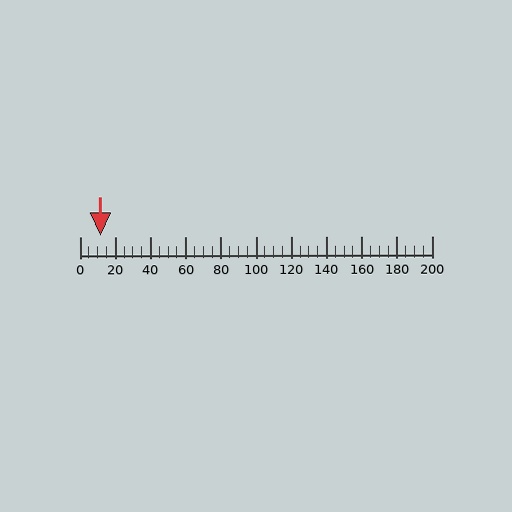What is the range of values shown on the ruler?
The ruler shows values from 0 to 200.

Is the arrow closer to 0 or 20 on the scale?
The arrow is closer to 20.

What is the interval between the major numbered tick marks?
The major tick marks are spaced 20 units apart.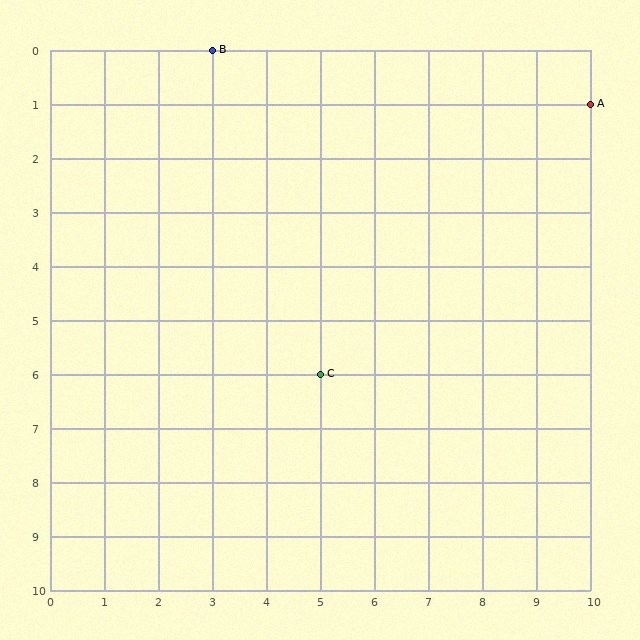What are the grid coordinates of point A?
Point A is at grid coordinates (10, 1).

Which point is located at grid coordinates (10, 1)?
Point A is at (10, 1).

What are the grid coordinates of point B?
Point B is at grid coordinates (3, 0).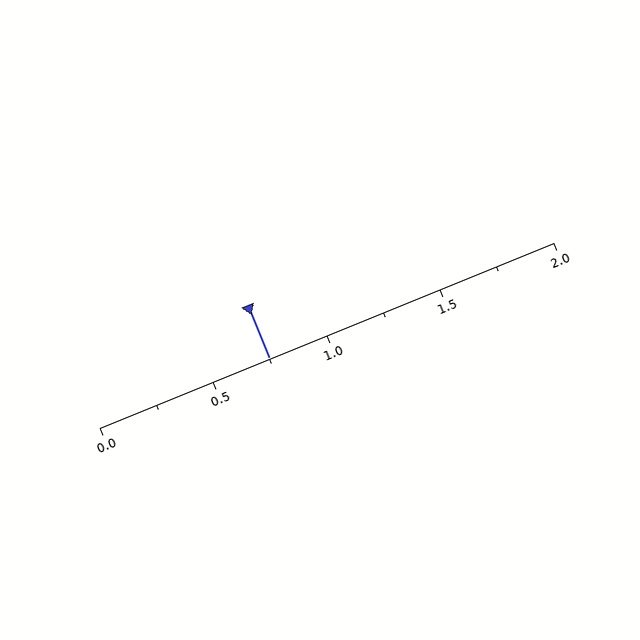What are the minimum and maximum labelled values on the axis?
The axis runs from 0.0 to 2.0.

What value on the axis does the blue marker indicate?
The marker indicates approximately 0.75.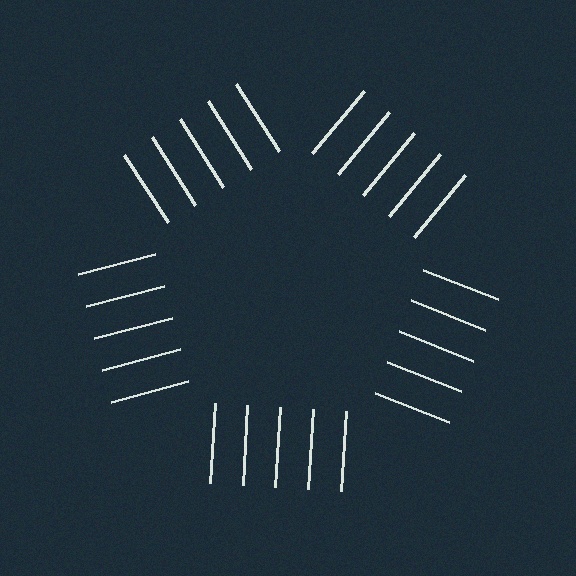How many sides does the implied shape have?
5 sides — the line-ends trace a pentagon.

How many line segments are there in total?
25 — 5 along each of the 5 edges.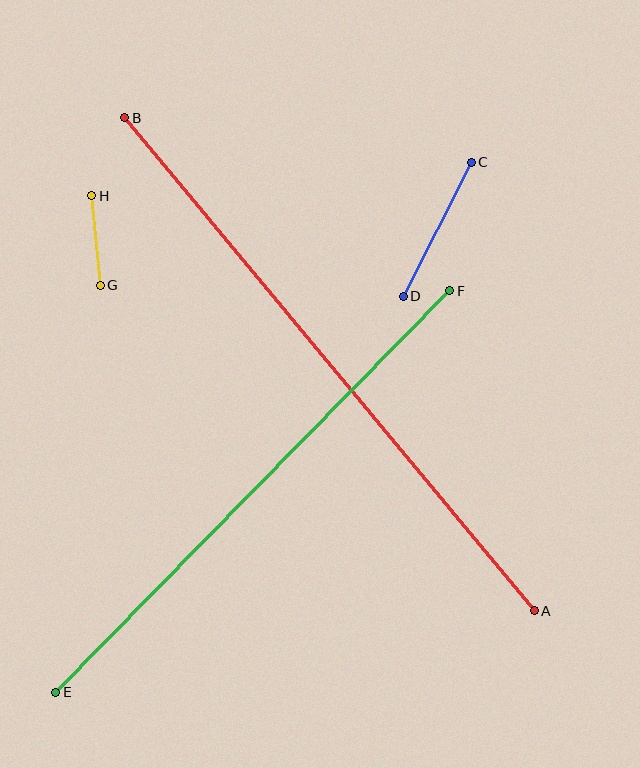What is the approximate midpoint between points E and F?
The midpoint is at approximately (253, 492) pixels.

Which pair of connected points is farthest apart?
Points A and B are farthest apart.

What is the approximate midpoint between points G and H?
The midpoint is at approximately (96, 241) pixels.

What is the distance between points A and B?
The distance is approximately 641 pixels.